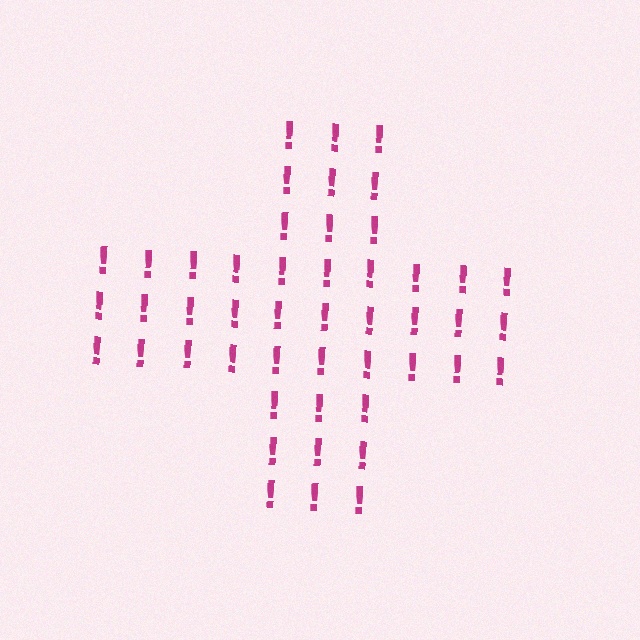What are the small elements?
The small elements are exclamation marks.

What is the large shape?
The large shape is a cross.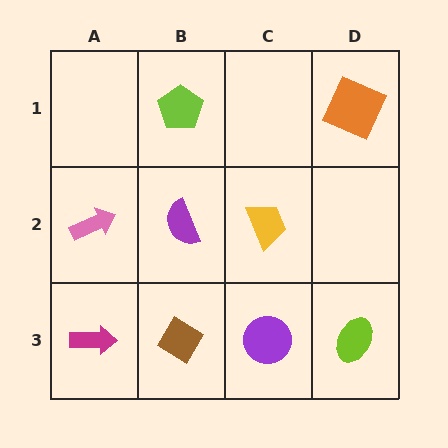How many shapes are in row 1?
2 shapes.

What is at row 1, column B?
A lime pentagon.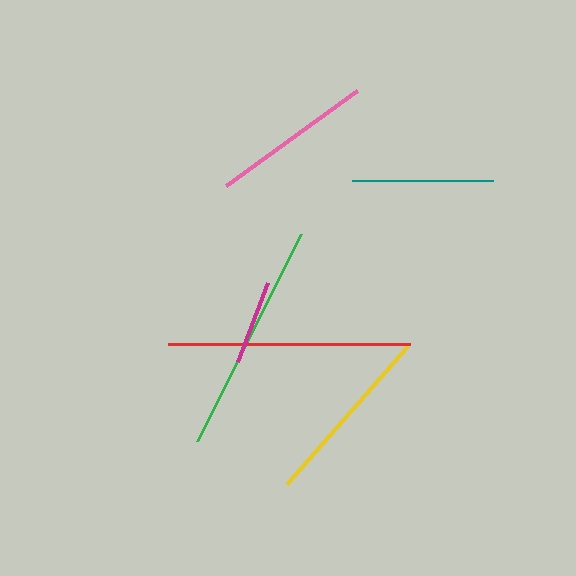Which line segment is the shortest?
The magenta line is the shortest at approximately 84 pixels.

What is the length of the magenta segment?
The magenta segment is approximately 84 pixels long.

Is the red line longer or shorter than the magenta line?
The red line is longer than the magenta line.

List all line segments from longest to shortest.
From longest to shortest: red, green, yellow, pink, teal, magenta.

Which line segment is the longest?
The red line is the longest at approximately 242 pixels.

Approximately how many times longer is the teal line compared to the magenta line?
The teal line is approximately 1.7 times the length of the magenta line.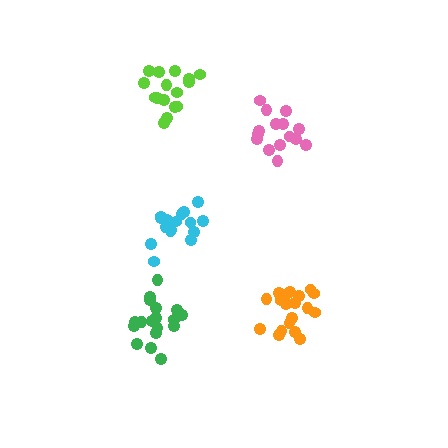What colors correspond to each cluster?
The clusters are colored: pink, cyan, orange, green, lime.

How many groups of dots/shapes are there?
There are 5 groups.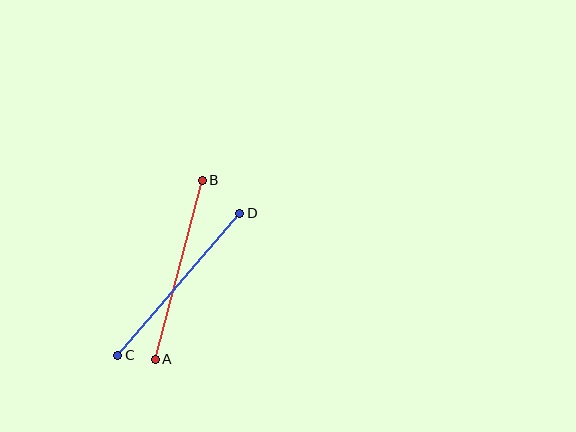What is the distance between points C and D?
The distance is approximately 187 pixels.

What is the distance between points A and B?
The distance is approximately 185 pixels.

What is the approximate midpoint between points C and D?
The midpoint is at approximately (179, 284) pixels.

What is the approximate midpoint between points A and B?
The midpoint is at approximately (179, 270) pixels.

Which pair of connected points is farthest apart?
Points C and D are farthest apart.